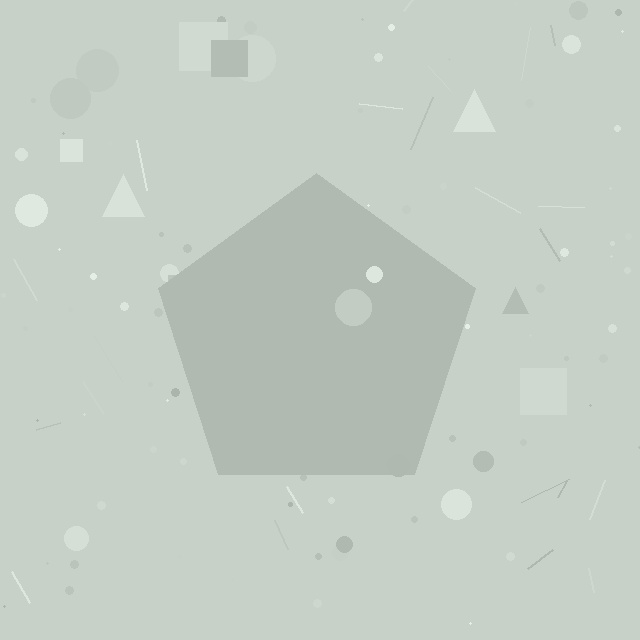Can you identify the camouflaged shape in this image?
The camouflaged shape is a pentagon.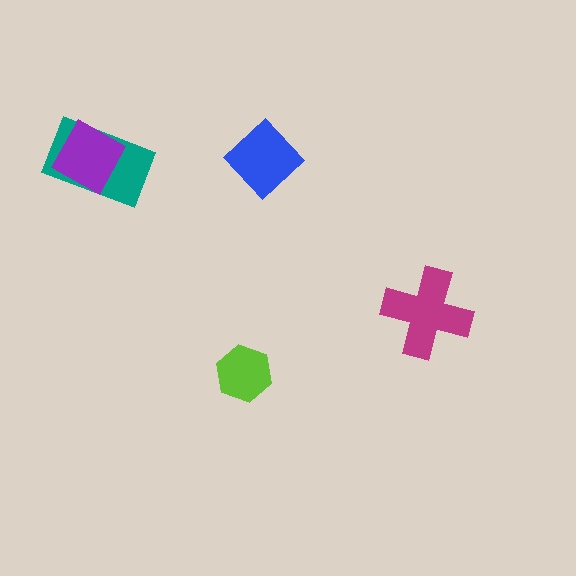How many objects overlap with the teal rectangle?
1 object overlaps with the teal rectangle.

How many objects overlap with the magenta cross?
0 objects overlap with the magenta cross.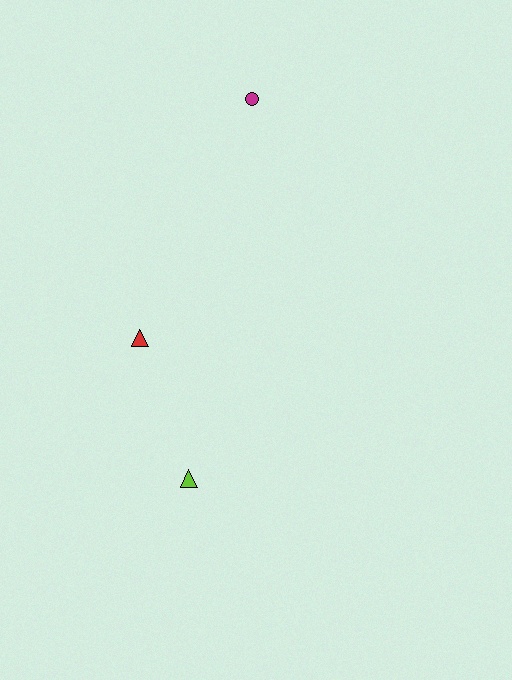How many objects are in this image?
There are 3 objects.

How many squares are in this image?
There are no squares.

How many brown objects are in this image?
There are no brown objects.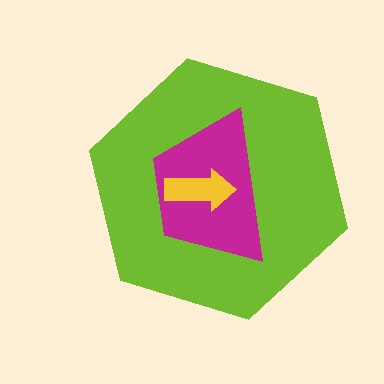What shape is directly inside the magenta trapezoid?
The yellow arrow.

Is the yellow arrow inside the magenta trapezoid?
Yes.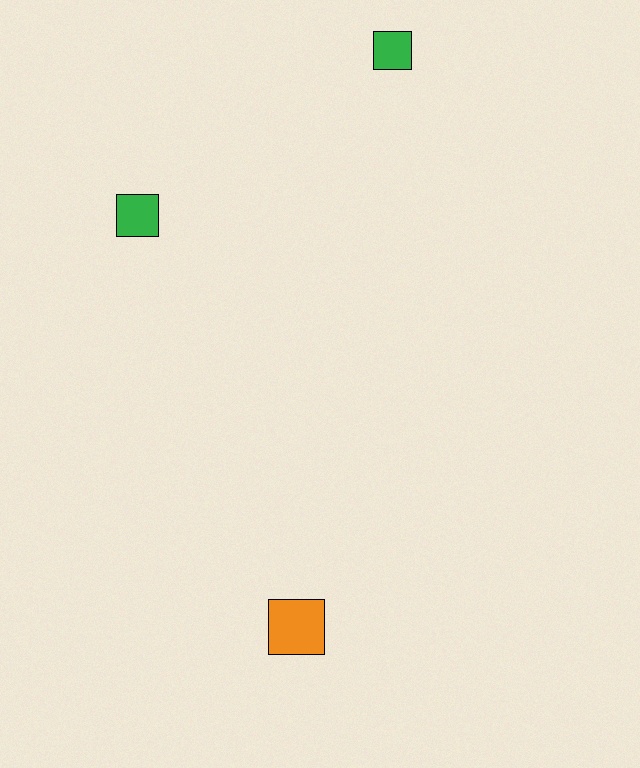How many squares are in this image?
There are 3 squares.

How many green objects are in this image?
There are 2 green objects.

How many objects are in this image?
There are 3 objects.